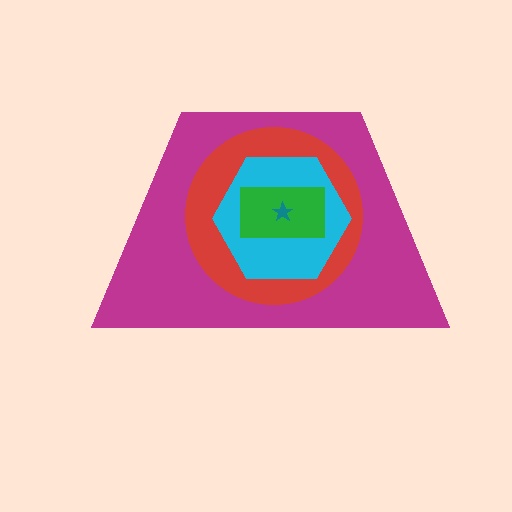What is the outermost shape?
The magenta trapezoid.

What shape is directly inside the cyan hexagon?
The green rectangle.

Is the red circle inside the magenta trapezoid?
Yes.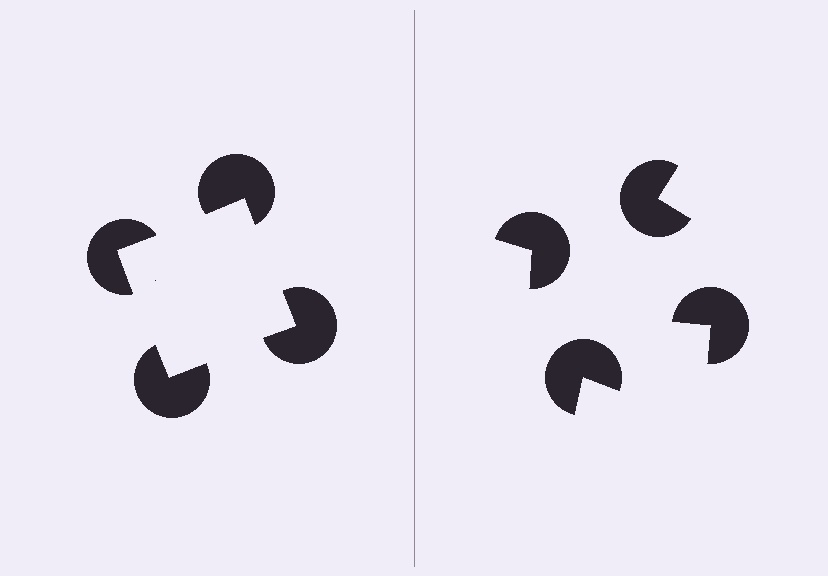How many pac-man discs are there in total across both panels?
8 — 4 on each side.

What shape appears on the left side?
An illusory square.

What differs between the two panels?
The pac-man discs are positioned identically on both sides; only the wedge orientations differ. On the left they align to a square; on the right they are misaligned.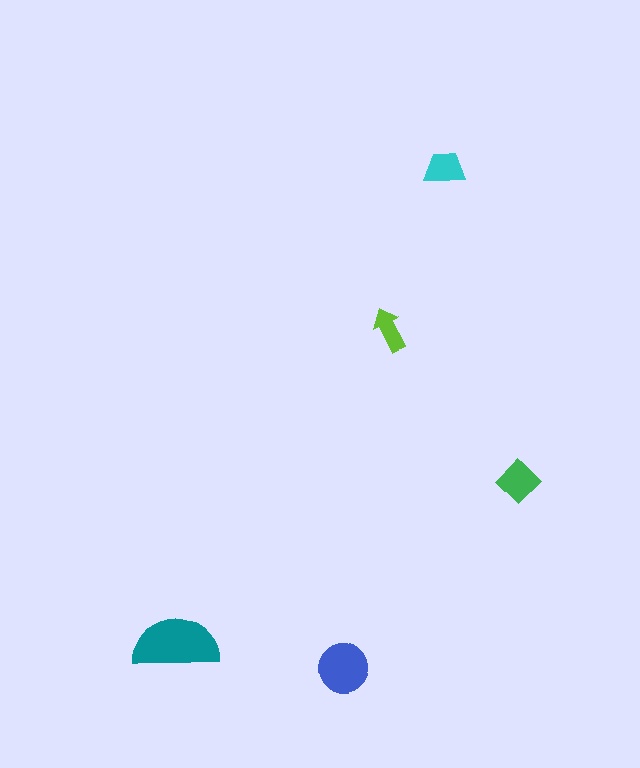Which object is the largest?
The teal semicircle.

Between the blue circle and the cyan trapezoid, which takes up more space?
The blue circle.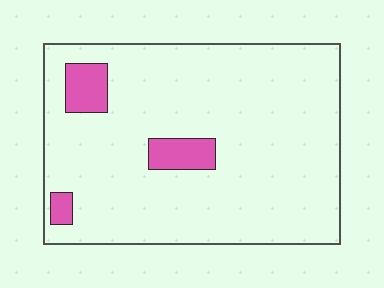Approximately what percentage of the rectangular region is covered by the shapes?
Approximately 10%.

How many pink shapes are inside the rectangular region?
3.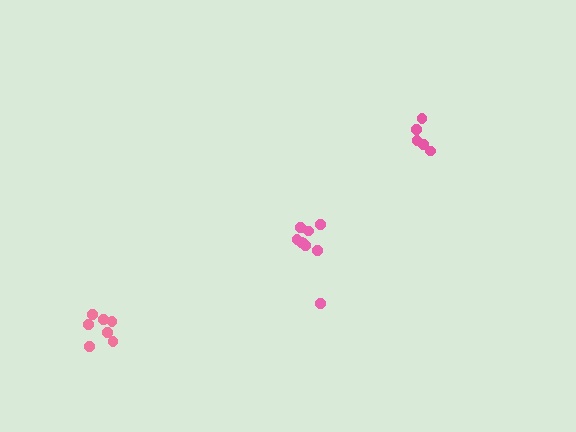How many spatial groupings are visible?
There are 3 spatial groupings.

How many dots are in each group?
Group 1: 5 dots, Group 2: 7 dots, Group 3: 9 dots (21 total).